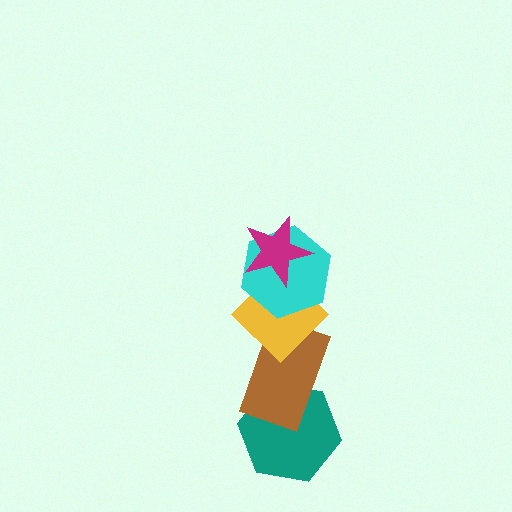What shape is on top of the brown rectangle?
The yellow diamond is on top of the brown rectangle.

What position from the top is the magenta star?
The magenta star is 1st from the top.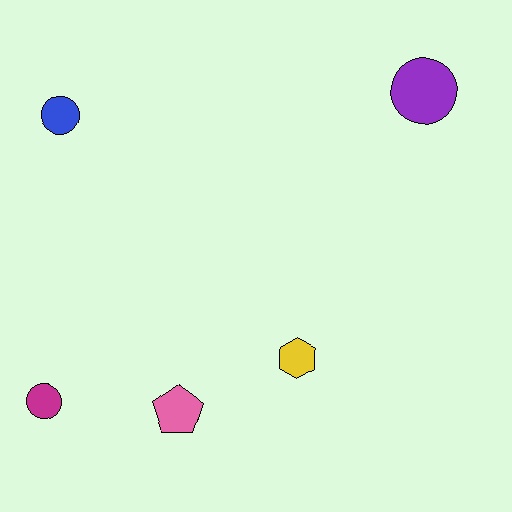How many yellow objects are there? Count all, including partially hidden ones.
There is 1 yellow object.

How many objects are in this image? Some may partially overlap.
There are 5 objects.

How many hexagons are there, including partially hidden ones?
There is 1 hexagon.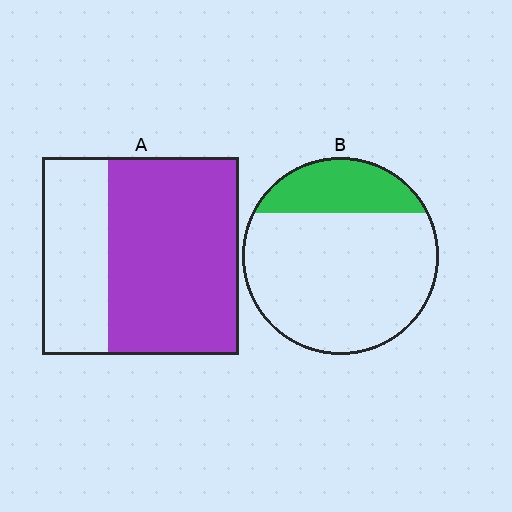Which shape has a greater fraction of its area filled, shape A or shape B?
Shape A.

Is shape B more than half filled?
No.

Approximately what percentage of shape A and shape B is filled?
A is approximately 65% and B is approximately 25%.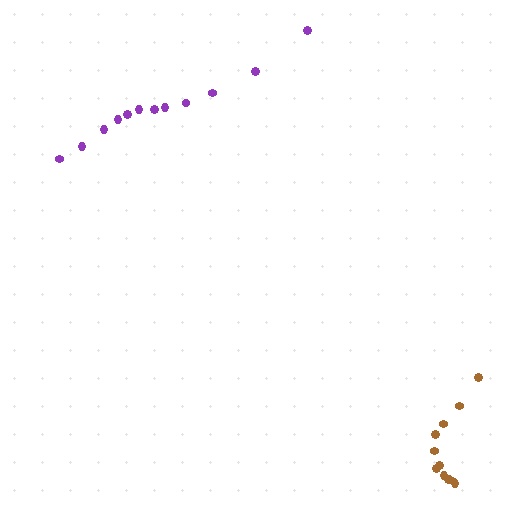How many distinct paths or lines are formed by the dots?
There are 2 distinct paths.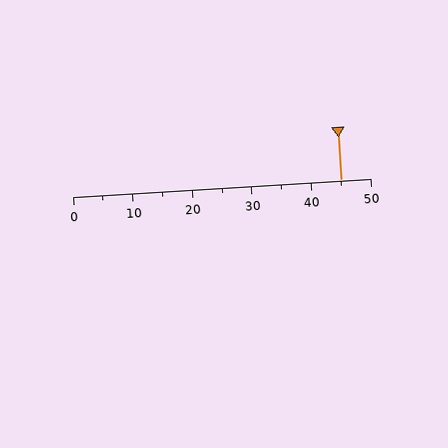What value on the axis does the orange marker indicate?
The marker indicates approximately 45.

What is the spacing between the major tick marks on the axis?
The major ticks are spaced 10 apart.